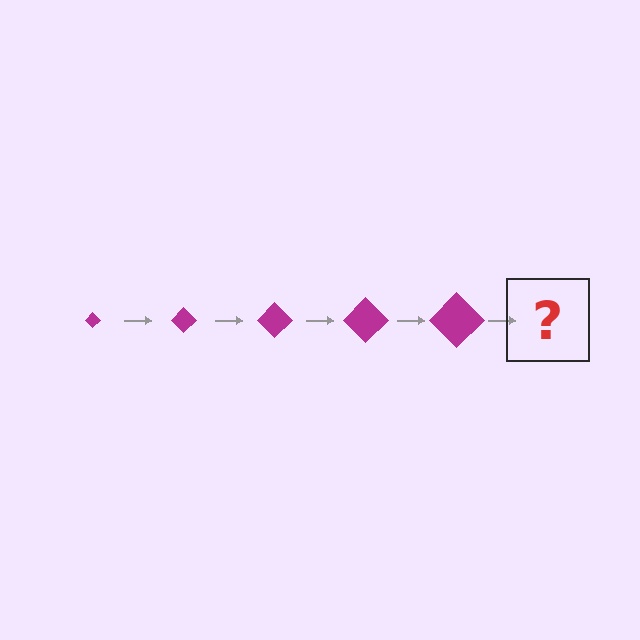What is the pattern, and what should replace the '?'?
The pattern is that the diamond gets progressively larger each step. The '?' should be a magenta diamond, larger than the previous one.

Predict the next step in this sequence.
The next step is a magenta diamond, larger than the previous one.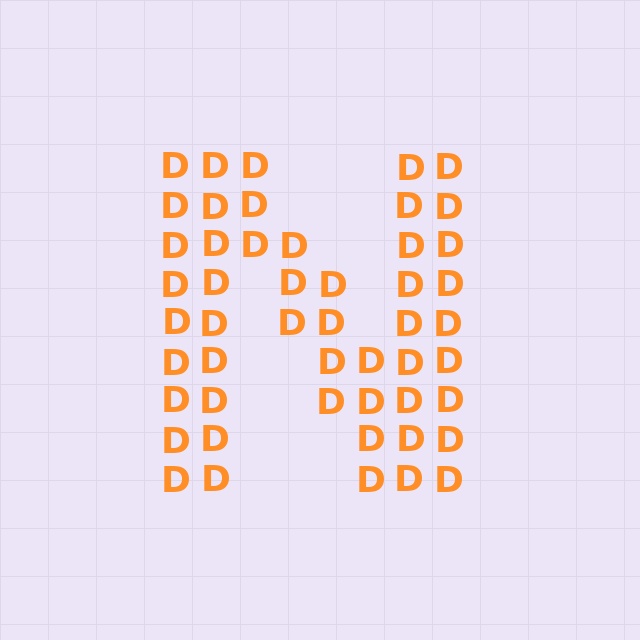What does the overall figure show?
The overall figure shows the letter N.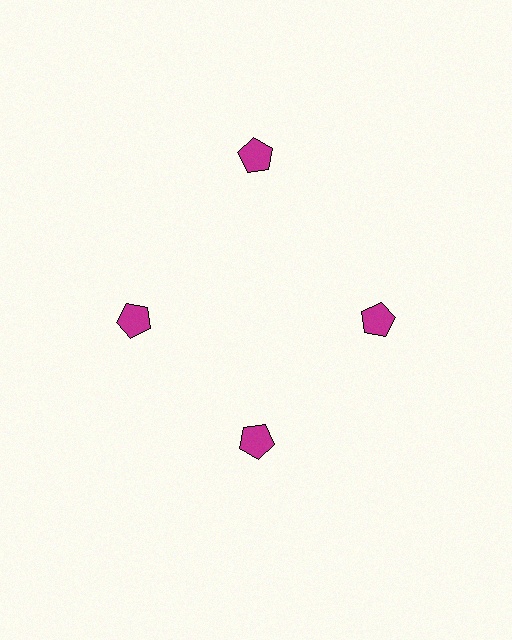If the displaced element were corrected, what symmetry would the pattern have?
It would have 4-fold rotational symmetry — the pattern would map onto itself every 90 degrees.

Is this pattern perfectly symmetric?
No. The 4 magenta pentagons are arranged in a ring, but one element near the 12 o'clock position is pushed outward from the center, breaking the 4-fold rotational symmetry.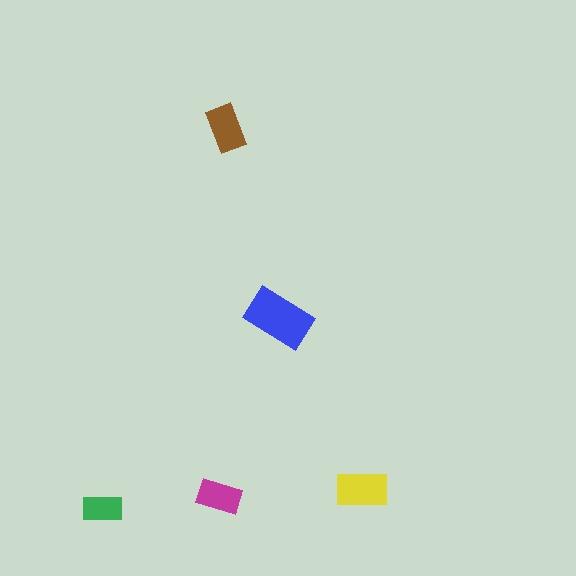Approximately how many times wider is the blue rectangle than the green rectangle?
About 1.5 times wider.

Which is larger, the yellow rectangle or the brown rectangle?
The yellow one.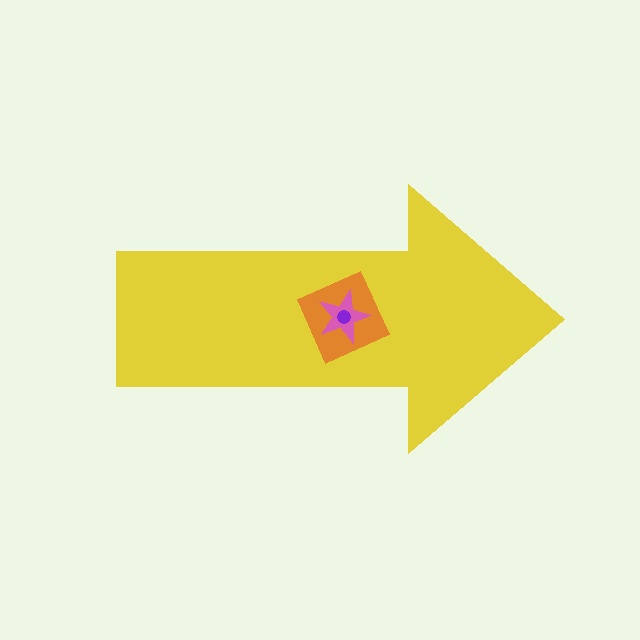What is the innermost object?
The purple circle.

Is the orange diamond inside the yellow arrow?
Yes.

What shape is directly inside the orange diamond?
The pink star.